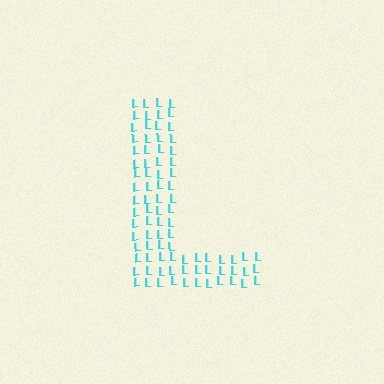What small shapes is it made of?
It is made of small letter L's.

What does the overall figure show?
The overall figure shows the letter L.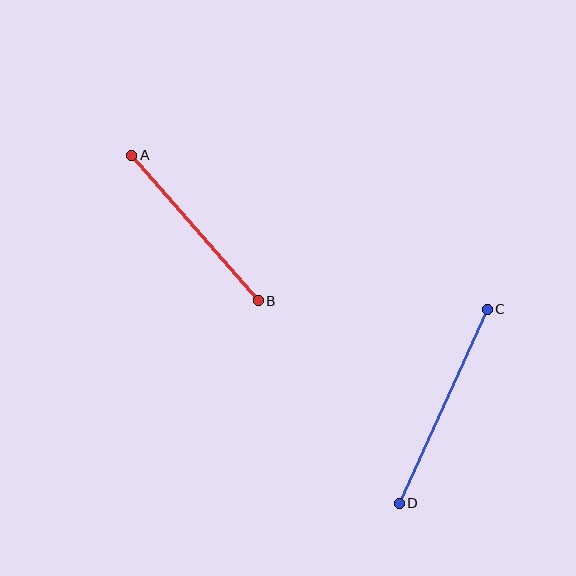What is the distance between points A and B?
The distance is approximately 193 pixels.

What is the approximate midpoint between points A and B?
The midpoint is at approximately (195, 228) pixels.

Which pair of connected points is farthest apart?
Points C and D are farthest apart.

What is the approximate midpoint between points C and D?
The midpoint is at approximately (443, 406) pixels.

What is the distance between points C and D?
The distance is approximately 213 pixels.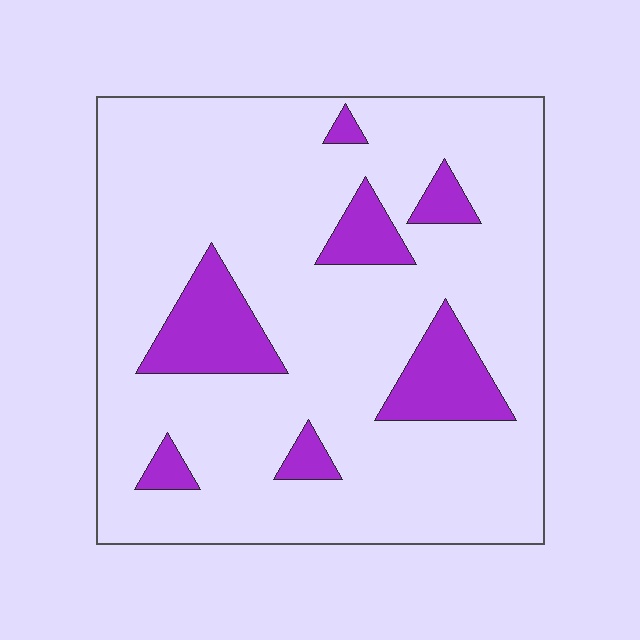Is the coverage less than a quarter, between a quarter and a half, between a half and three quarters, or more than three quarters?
Less than a quarter.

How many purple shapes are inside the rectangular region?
7.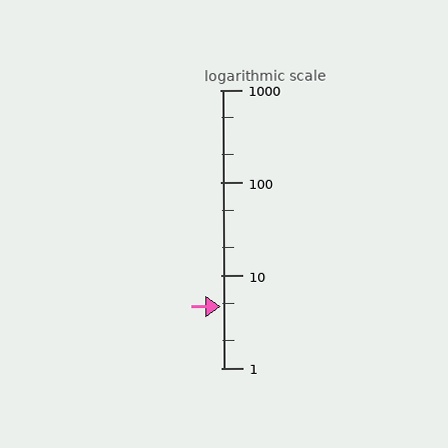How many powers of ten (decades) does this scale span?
The scale spans 3 decades, from 1 to 1000.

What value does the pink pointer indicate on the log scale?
The pointer indicates approximately 4.6.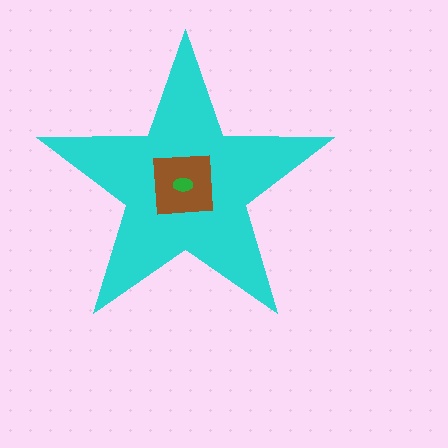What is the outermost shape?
The cyan star.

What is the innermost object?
The green ellipse.